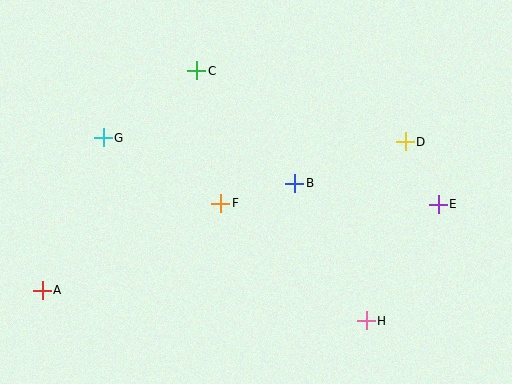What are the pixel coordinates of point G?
Point G is at (103, 138).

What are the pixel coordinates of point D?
Point D is at (405, 142).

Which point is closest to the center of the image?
Point F at (221, 203) is closest to the center.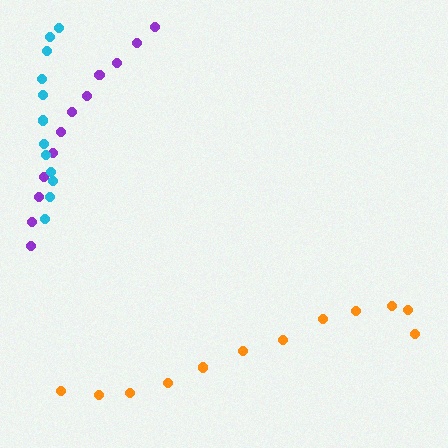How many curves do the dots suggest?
There are 3 distinct paths.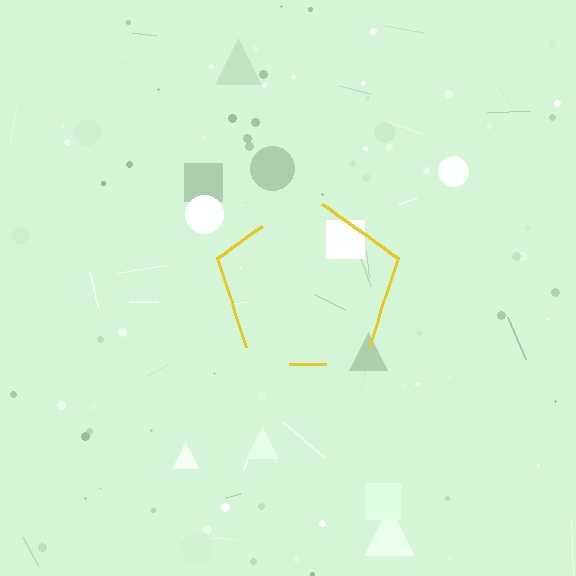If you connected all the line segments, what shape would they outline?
They would outline a pentagon.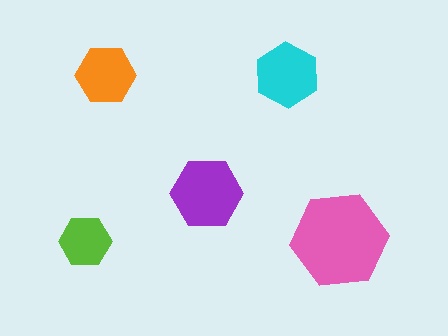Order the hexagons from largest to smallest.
the pink one, the purple one, the cyan one, the orange one, the lime one.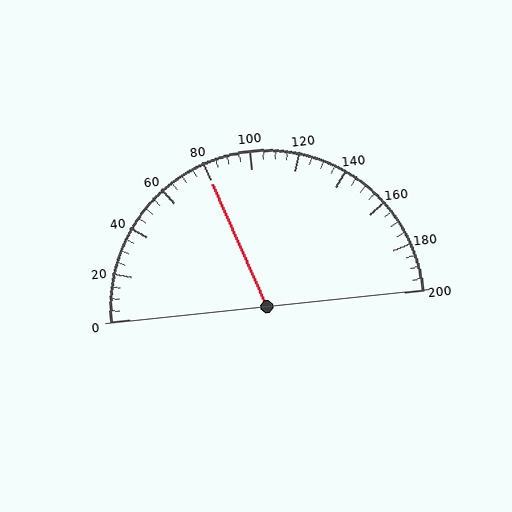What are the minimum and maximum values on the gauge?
The gauge ranges from 0 to 200.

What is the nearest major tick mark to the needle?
The nearest major tick mark is 80.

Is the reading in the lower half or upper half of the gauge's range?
The reading is in the lower half of the range (0 to 200).